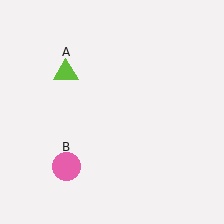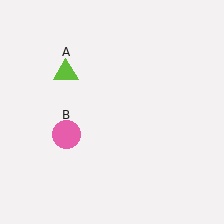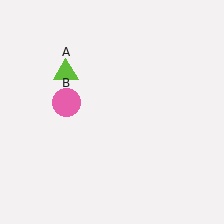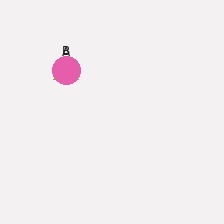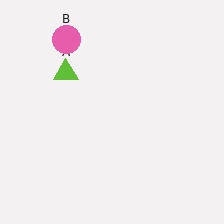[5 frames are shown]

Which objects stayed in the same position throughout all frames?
Lime triangle (object A) remained stationary.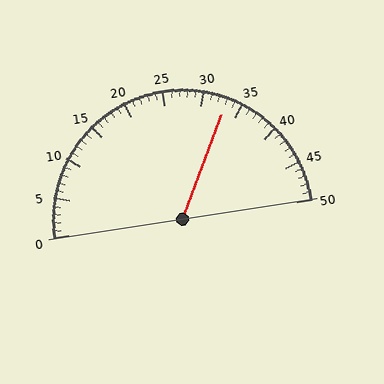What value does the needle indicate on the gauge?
The needle indicates approximately 33.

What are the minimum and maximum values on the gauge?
The gauge ranges from 0 to 50.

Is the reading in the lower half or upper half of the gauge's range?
The reading is in the upper half of the range (0 to 50).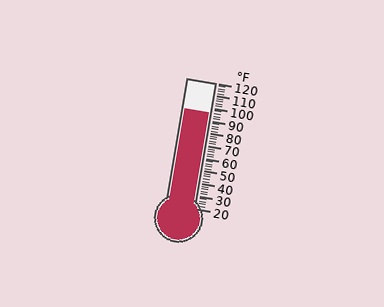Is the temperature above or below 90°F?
The temperature is above 90°F.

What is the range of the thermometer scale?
The thermometer scale ranges from 20°F to 120°F.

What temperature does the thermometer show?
The thermometer shows approximately 96°F.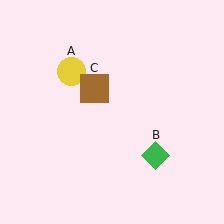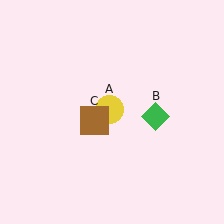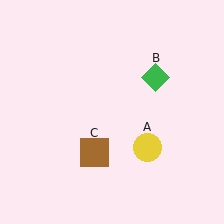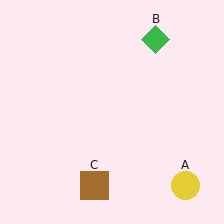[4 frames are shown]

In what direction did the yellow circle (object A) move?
The yellow circle (object A) moved down and to the right.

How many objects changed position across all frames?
3 objects changed position: yellow circle (object A), green diamond (object B), brown square (object C).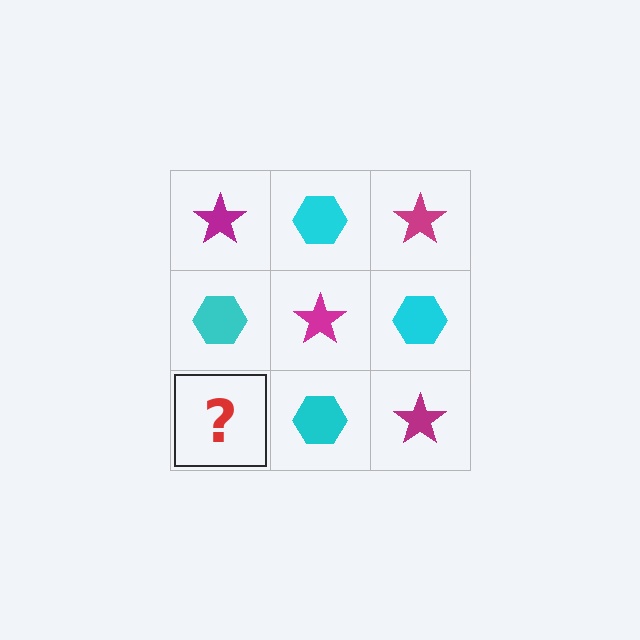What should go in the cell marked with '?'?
The missing cell should contain a magenta star.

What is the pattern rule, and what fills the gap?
The rule is that it alternates magenta star and cyan hexagon in a checkerboard pattern. The gap should be filled with a magenta star.